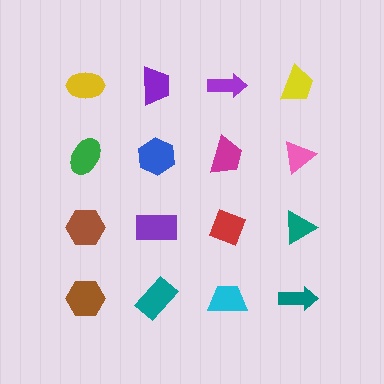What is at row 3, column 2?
A purple rectangle.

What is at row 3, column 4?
A teal triangle.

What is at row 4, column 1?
A brown hexagon.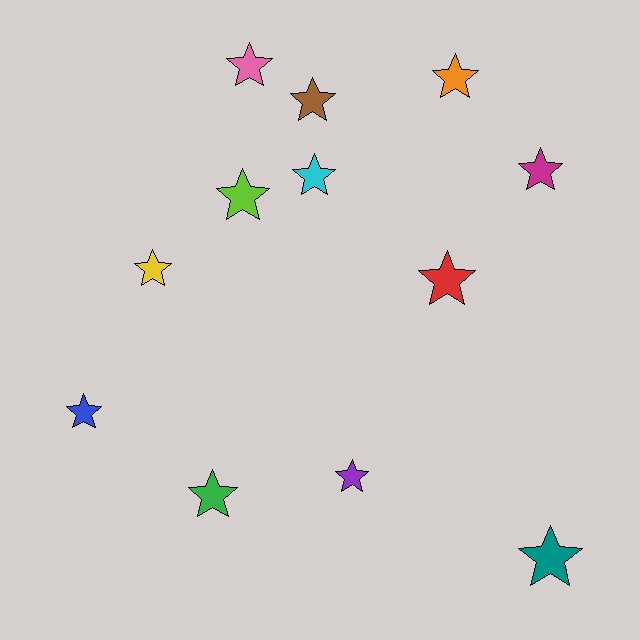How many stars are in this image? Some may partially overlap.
There are 12 stars.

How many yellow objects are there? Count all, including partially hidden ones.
There is 1 yellow object.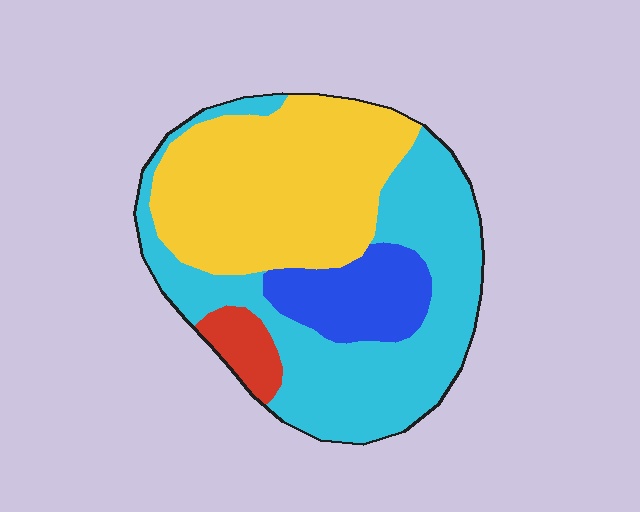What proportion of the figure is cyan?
Cyan takes up about two fifths (2/5) of the figure.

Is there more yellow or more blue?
Yellow.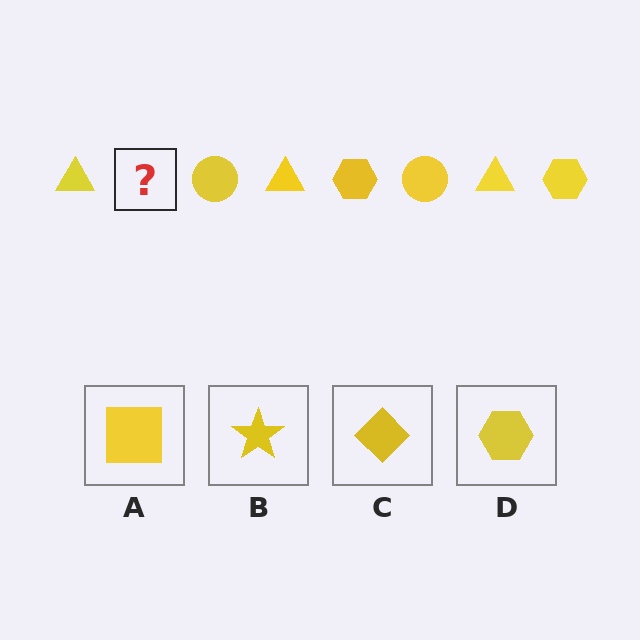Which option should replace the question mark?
Option D.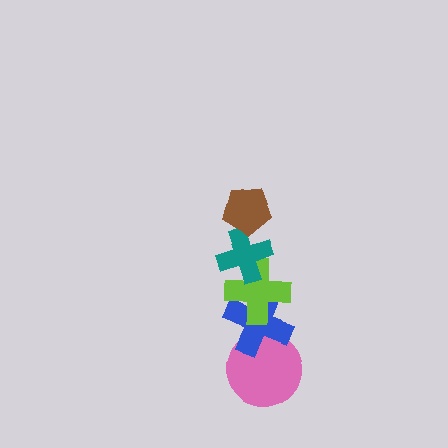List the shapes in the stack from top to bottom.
From top to bottom: the brown pentagon, the teal cross, the lime cross, the blue cross, the pink circle.